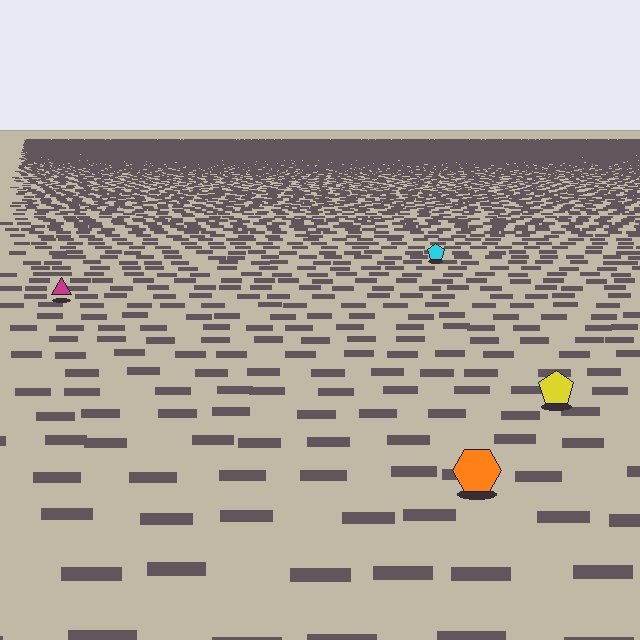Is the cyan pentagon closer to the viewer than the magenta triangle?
No. The magenta triangle is closer — you can tell from the texture gradient: the ground texture is coarser near it.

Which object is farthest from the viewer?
The cyan pentagon is farthest from the viewer. It appears smaller and the ground texture around it is denser.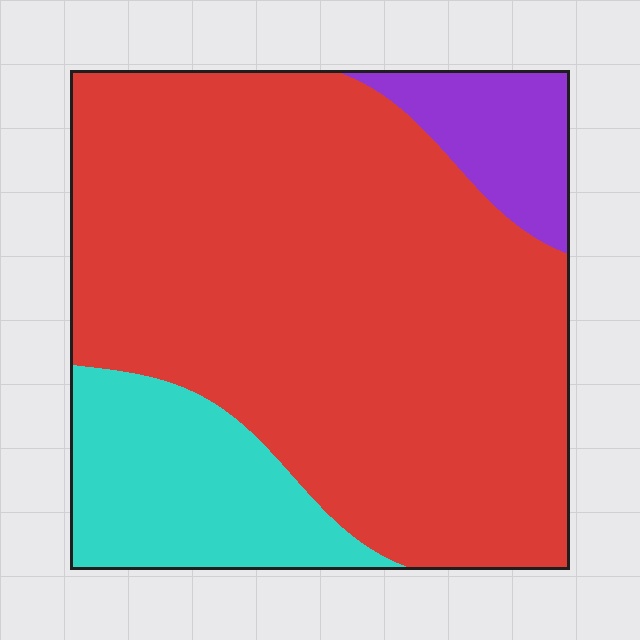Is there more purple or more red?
Red.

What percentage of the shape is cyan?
Cyan covers 17% of the shape.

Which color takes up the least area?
Purple, at roughly 10%.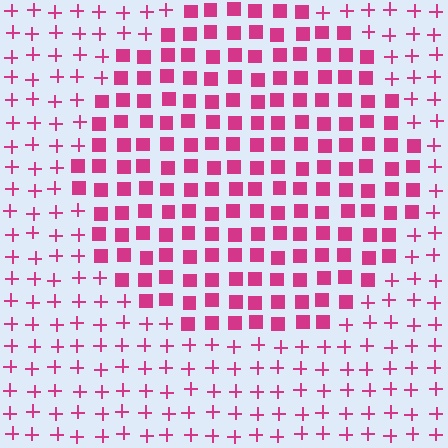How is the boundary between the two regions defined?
The boundary is defined by a change in element shape: squares inside vs. plus signs outside. All elements share the same color and spacing.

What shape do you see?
I see a circle.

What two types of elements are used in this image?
The image uses squares inside the circle region and plus signs outside it.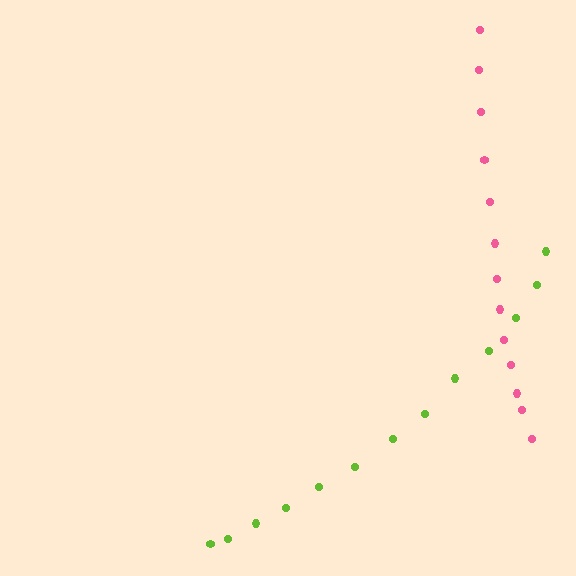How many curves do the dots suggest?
There are 2 distinct paths.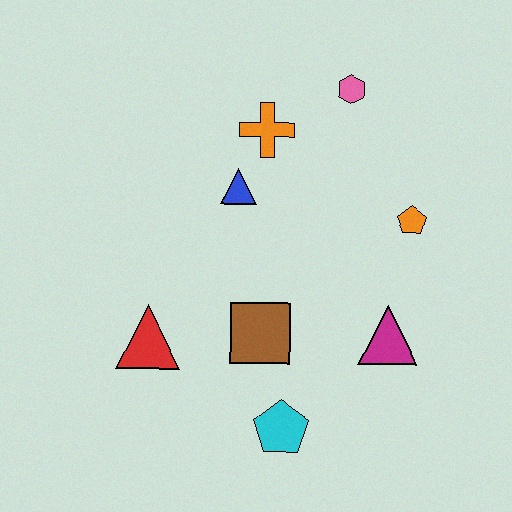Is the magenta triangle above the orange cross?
No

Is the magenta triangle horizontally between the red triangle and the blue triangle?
No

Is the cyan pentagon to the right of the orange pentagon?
No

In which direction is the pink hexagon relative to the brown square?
The pink hexagon is above the brown square.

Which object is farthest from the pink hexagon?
The cyan pentagon is farthest from the pink hexagon.